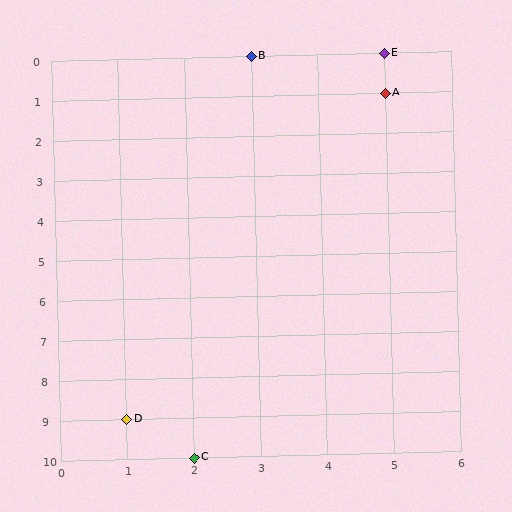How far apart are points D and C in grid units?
Points D and C are 1 column and 1 row apart (about 1.4 grid units diagonally).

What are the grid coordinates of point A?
Point A is at grid coordinates (5, 1).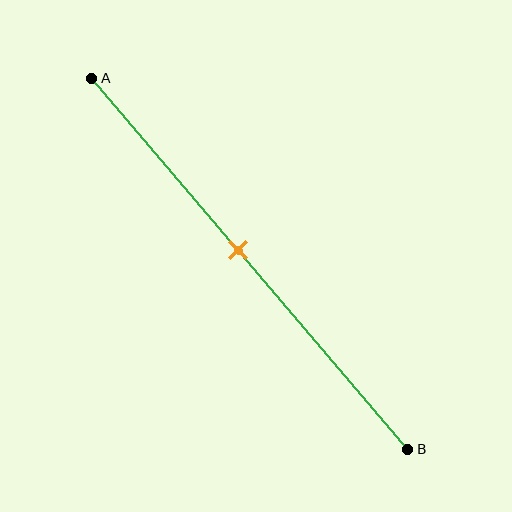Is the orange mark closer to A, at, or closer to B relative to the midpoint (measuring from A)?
The orange mark is closer to point A than the midpoint of segment AB.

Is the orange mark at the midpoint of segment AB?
No, the mark is at about 45% from A, not at the 50% midpoint.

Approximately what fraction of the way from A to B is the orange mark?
The orange mark is approximately 45% of the way from A to B.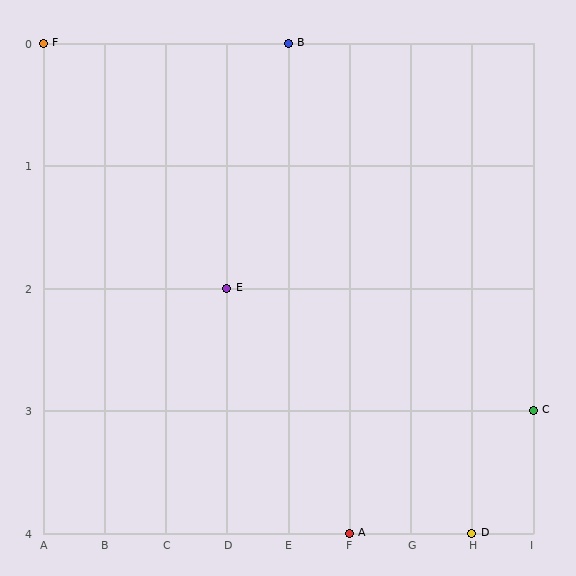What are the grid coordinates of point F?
Point F is at grid coordinates (A, 0).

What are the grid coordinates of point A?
Point A is at grid coordinates (F, 4).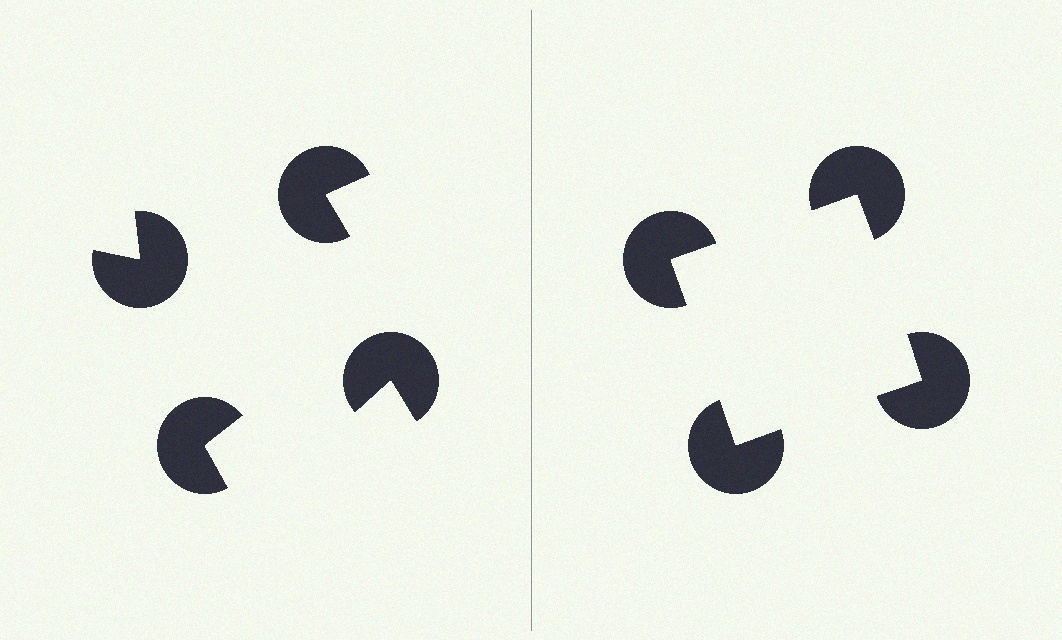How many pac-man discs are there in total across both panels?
8 — 4 on each side.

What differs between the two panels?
The pac-man discs are positioned identically on both sides; only the wedge orientations differ. On the right they align to a square; on the left they are misaligned.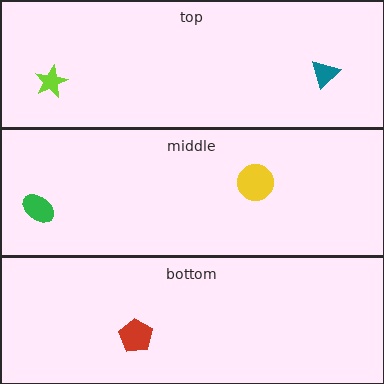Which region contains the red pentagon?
The bottom region.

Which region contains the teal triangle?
The top region.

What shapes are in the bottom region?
The red pentagon.